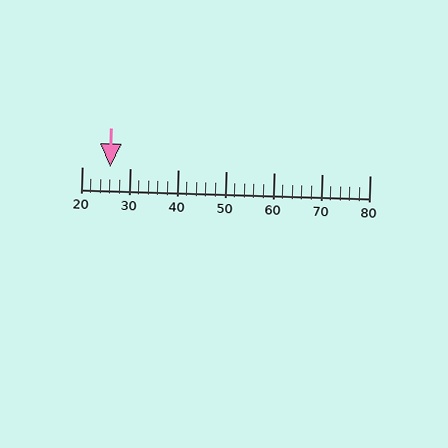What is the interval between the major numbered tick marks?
The major tick marks are spaced 10 units apart.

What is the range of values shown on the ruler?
The ruler shows values from 20 to 80.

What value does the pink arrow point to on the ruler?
The pink arrow points to approximately 26.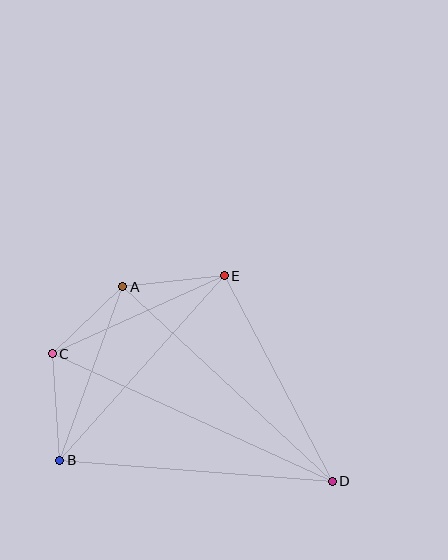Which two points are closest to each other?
Points A and C are closest to each other.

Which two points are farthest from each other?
Points C and D are farthest from each other.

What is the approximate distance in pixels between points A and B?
The distance between A and B is approximately 184 pixels.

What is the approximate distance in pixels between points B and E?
The distance between B and E is approximately 247 pixels.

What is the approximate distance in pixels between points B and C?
The distance between B and C is approximately 107 pixels.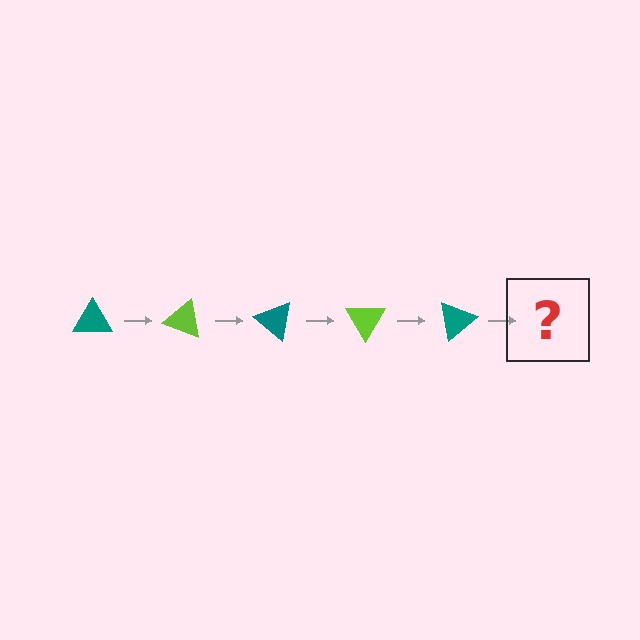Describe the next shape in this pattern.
It should be a lime triangle, rotated 100 degrees from the start.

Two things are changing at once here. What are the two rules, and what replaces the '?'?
The two rules are that it rotates 20 degrees each step and the color cycles through teal and lime. The '?' should be a lime triangle, rotated 100 degrees from the start.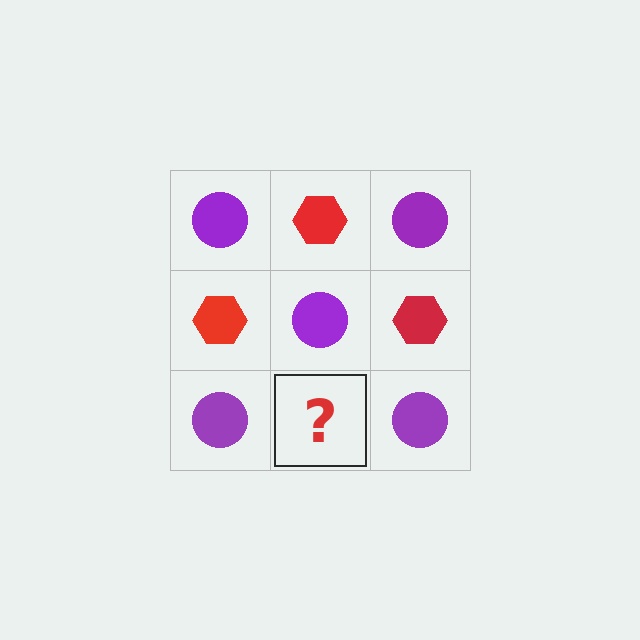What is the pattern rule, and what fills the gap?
The rule is that it alternates purple circle and red hexagon in a checkerboard pattern. The gap should be filled with a red hexagon.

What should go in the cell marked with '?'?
The missing cell should contain a red hexagon.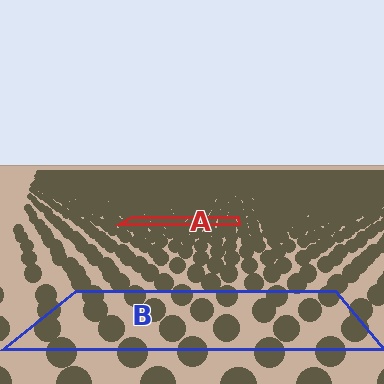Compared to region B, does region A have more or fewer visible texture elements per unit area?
Region A has more texture elements per unit area — they are packed more densely because it is farther away.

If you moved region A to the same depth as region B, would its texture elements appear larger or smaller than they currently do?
They would appear larger. At a closer depth, the same texture elements are projected at a bigger on-screen size.